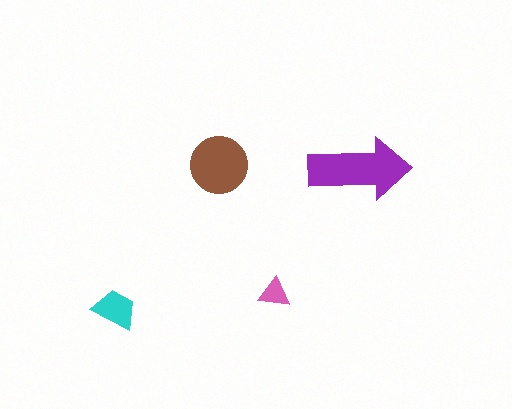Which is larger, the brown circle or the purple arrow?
The purple arrow.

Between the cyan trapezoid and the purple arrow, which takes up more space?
The purple arrow.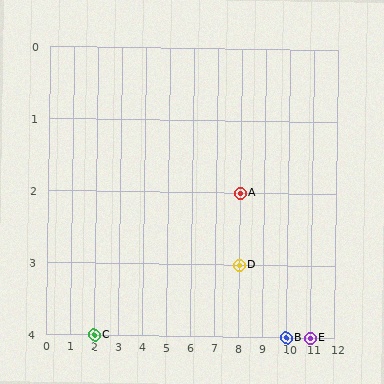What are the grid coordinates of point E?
Point E is at grid coordinates (11, 4).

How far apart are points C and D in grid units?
Points C and D are 6 columns and 1 row apart (about 6.1 grid units diagonally).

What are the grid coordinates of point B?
Point B is at grid coordinates (10, 4).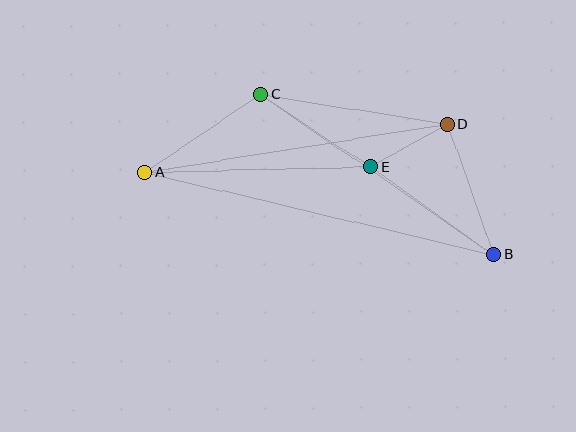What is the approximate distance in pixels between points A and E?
The distance between A and E is approximately 226 pixels.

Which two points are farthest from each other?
Points A and B are farthest from each other.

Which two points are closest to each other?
Points D and E are closest to each other.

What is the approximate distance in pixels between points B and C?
The distance between B and C is approximately 283 pixels.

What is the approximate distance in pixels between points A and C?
The distance between A and C is approximately 140 pixels.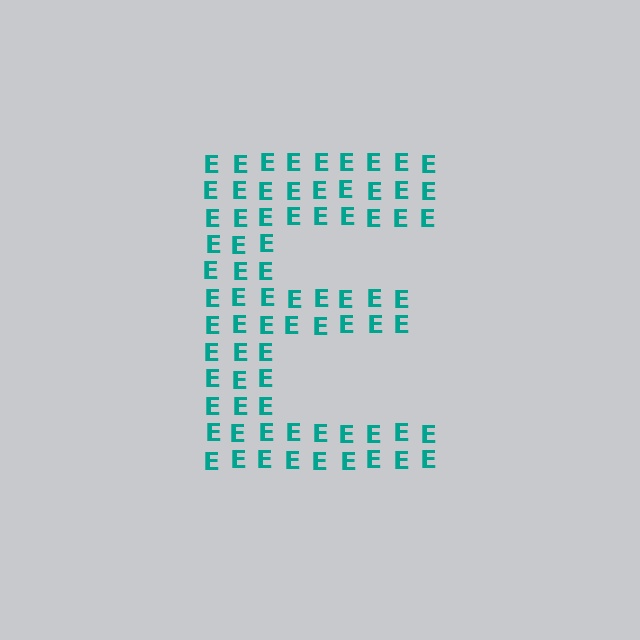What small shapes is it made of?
It is made of small letter E's.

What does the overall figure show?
The overall figure shows the letter E.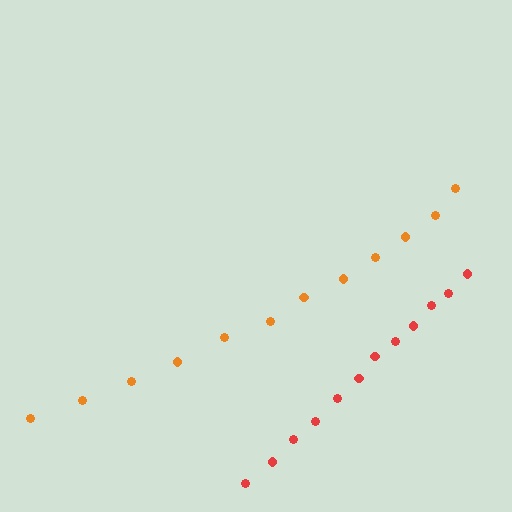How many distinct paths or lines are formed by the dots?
There are 2 distinct paths.